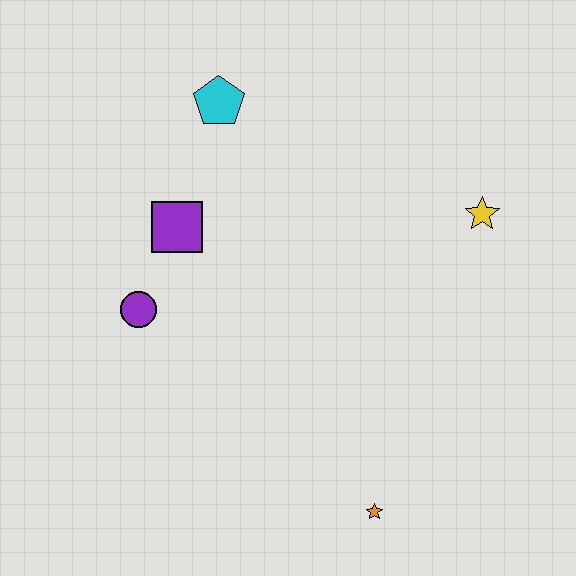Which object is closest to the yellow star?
The cyan pentagon is closest to the yellow star.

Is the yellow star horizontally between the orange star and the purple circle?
No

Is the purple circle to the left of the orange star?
Yes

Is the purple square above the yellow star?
No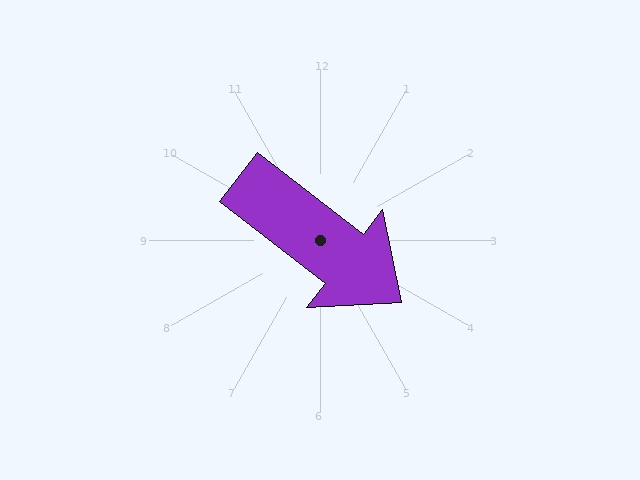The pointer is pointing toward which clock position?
Roughly 4 o'clock.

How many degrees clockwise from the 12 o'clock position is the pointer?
Approximately 127 degrees.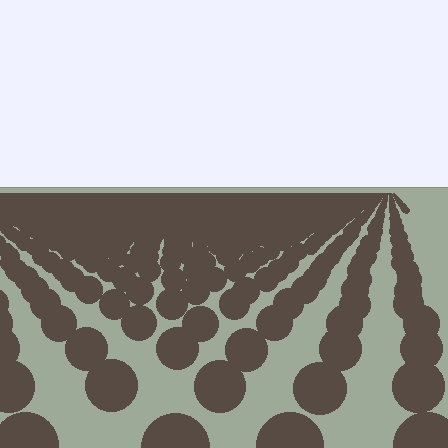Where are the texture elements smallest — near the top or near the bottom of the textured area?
Near the top.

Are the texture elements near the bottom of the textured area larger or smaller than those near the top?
Larger. Near the bottom, elements are closer to the viewer and appear at a bigger on-screen size.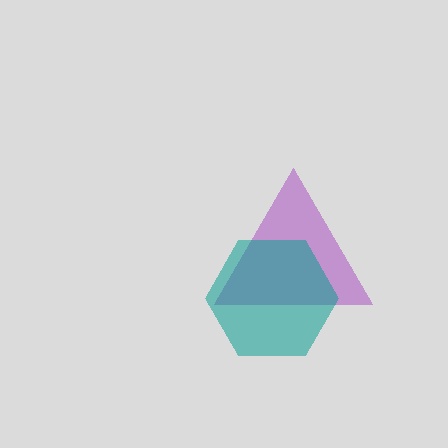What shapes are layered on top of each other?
The layered shapes are: a purple triangle, a teal hexagon.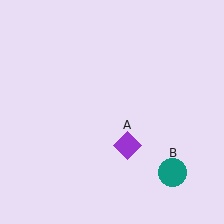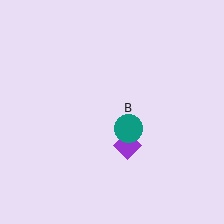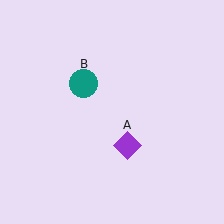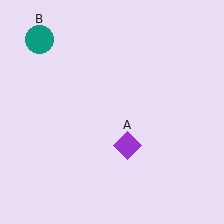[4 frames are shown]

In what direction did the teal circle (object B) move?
The teal circle (object B) moved up and to the left.